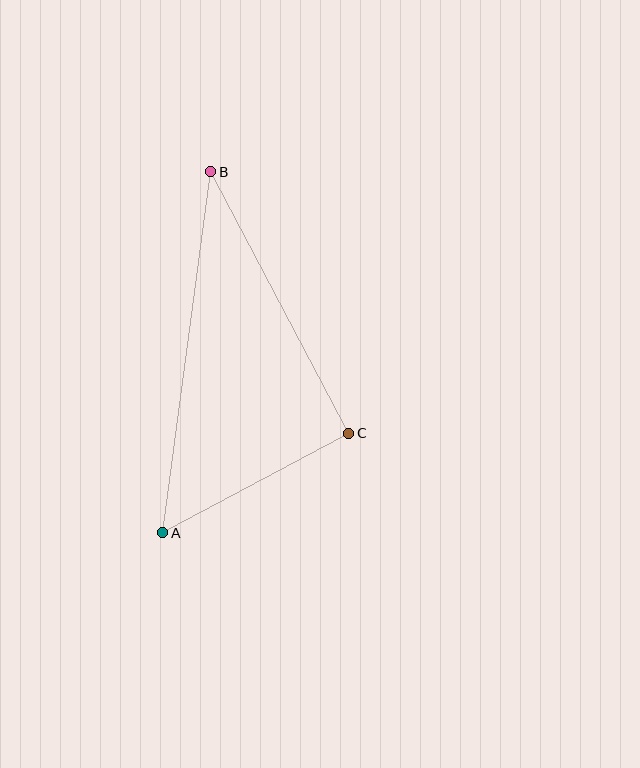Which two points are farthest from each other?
Points A and B are farthest from each other.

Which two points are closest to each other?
Points A and C are closest to each other.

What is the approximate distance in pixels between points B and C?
The distance between B and C is approximately 296 pixels.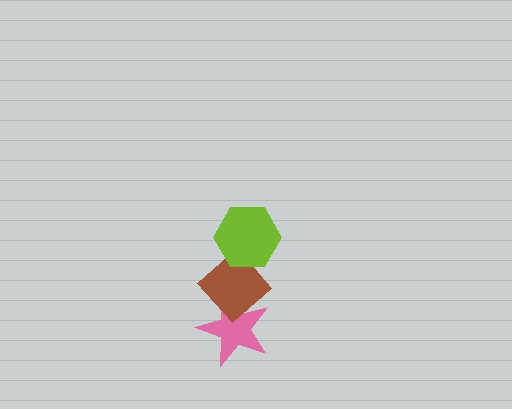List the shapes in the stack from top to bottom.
From top to bottom: the lime hexagon, the brown diamond, the pink star.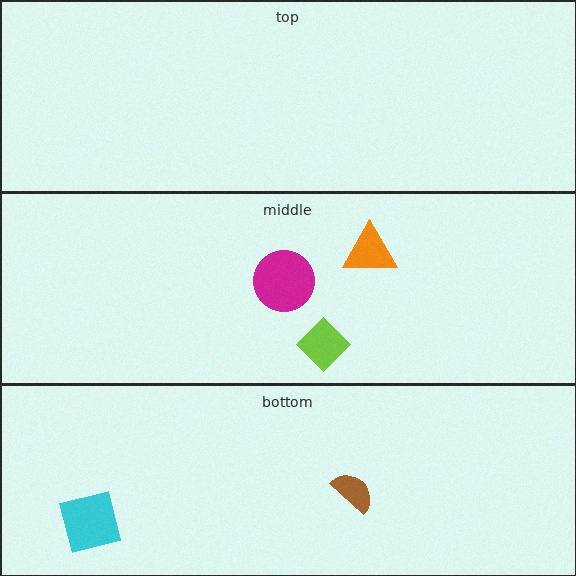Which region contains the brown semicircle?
The bottom region.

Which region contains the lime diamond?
The middle region.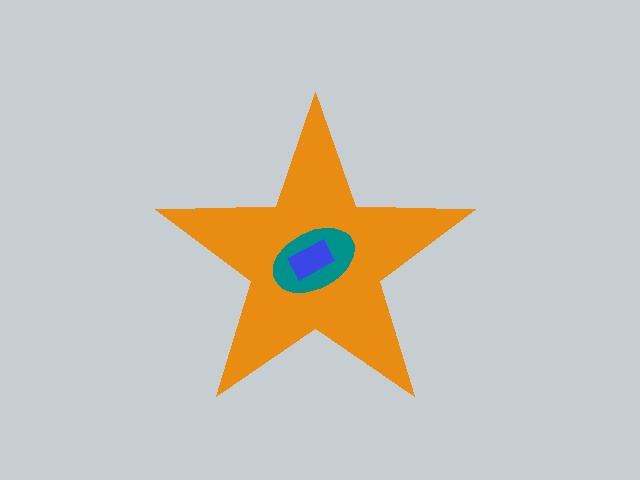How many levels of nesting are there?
3.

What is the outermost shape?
The orange star.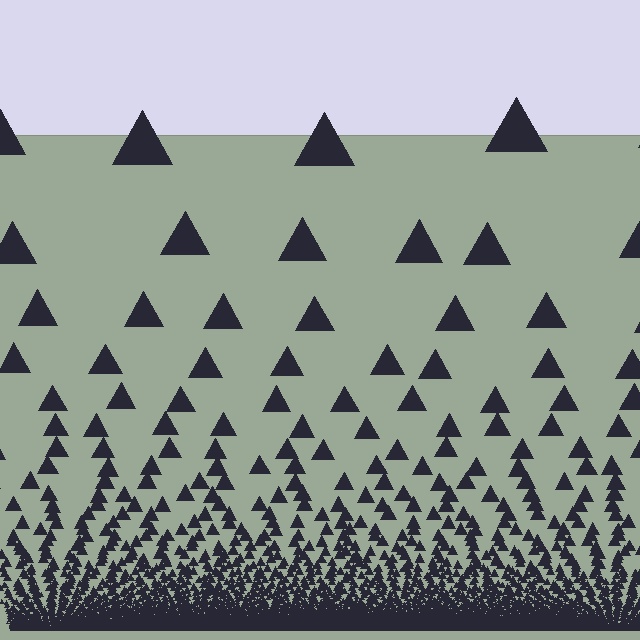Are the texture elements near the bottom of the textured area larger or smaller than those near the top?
Smaller. The gradient is inverted — elements near the bottom are smaller and denser.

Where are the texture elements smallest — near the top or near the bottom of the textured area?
Near the bottom.